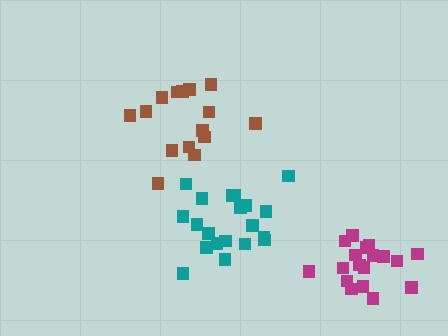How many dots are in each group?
Group 1: 18 dots, Group 2: 20 dots, Group 3: 15 dots (53 total).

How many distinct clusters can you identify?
There are 3 distinct clusters.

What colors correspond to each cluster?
The clusters are colored: magenta, teal, brown.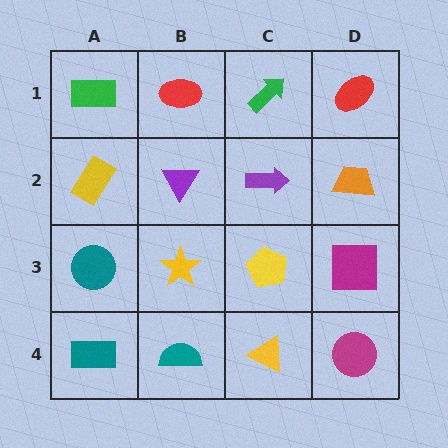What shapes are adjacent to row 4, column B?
A yellow star (row 3, column B), a teal rectangle (row 4, column A), a yellow triangle (row 4, column C).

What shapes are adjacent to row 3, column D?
An orange trapezoid (row 2, column D), a magenta circle (row 4, column D), a yellow pentagon (row 3, column C).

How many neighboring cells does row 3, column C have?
4.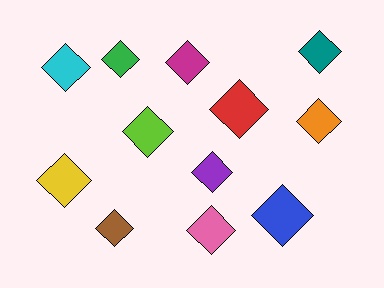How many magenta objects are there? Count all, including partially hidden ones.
There is 1 magenta object.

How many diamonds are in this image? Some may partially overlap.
There are 12 diamonds.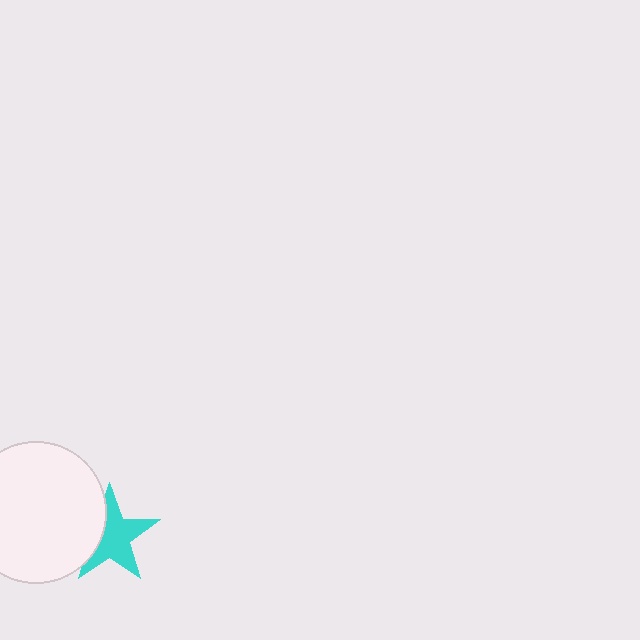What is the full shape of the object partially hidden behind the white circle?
The partially hidden object is a cyan star.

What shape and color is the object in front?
The object in front is a white circle.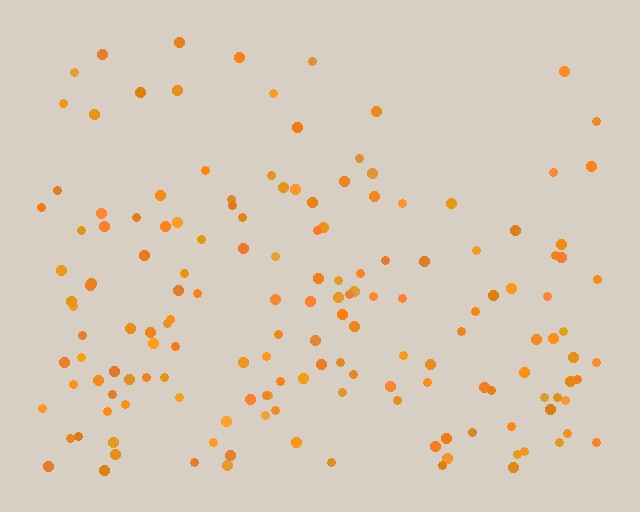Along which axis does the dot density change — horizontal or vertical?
Vertical.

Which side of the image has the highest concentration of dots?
The bottom.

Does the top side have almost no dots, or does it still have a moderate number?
Still a moderate number, just noticeably fewer than the bottom.